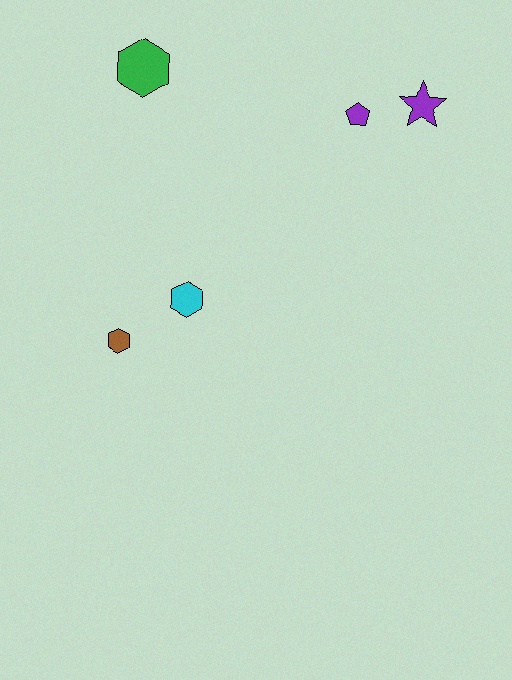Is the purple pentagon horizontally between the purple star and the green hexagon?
Yes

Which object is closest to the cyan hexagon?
The brown hexagon is closest to the cyan hexagon.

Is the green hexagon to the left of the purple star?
Yes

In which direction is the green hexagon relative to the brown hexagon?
The green hexagon is above the brown hexagon.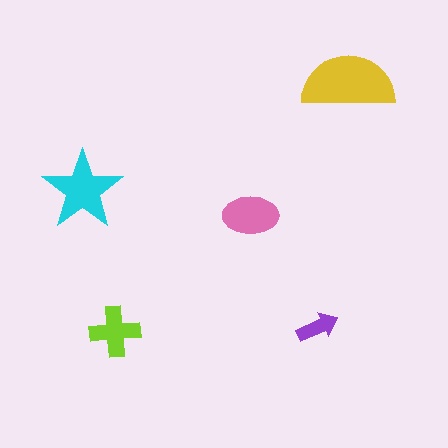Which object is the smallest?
The purple arrow.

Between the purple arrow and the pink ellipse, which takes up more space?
The pink ellipse.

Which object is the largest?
The yellow semicircle.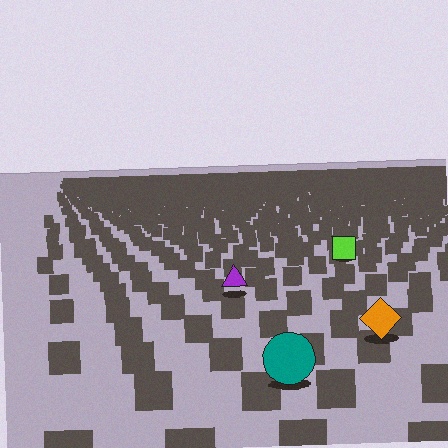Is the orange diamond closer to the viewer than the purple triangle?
Yes. The orange diamond is closer — you can tell from the texture gradient: the ground texture is coarser near it.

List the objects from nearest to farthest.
From nearest to farthest: the teal circle, the orange diamond, the purple triangle, the lime square.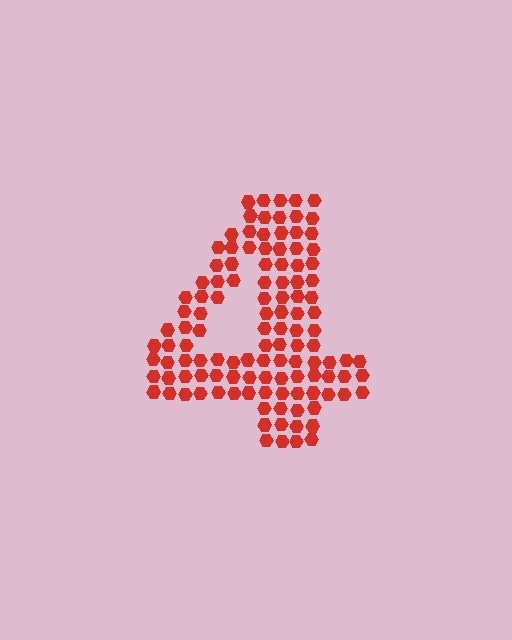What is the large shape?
The large shape is the digit 4.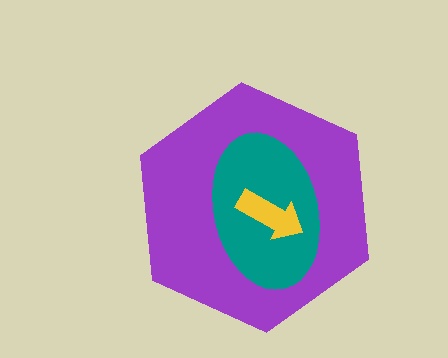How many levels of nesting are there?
3.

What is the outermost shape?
The purple hexagon.